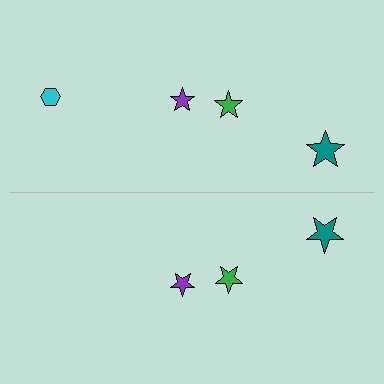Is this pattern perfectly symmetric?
No, the pattern is not perfectly symmetric. A cyan hexagon is missing from the bottom side.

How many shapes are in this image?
There are 7 shapes in this image.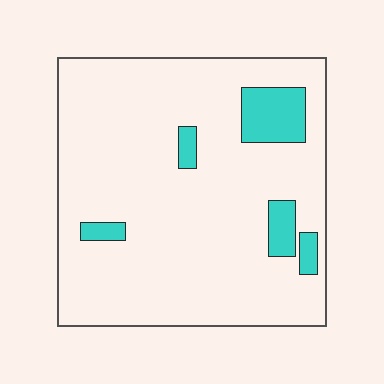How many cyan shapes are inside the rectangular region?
5.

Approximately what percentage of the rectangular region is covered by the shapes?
Approximately 10%.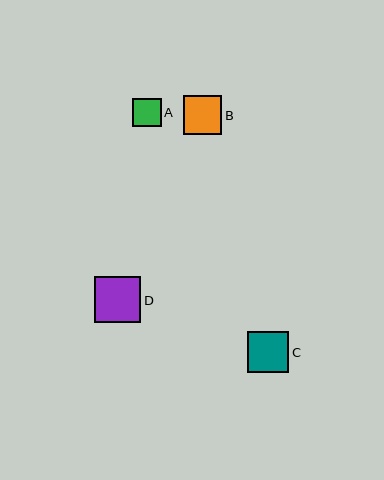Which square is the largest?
Square D is the largest with a size of approximately 46 pixels.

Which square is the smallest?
Square A is the smallest with a size of approximately 29 pixels.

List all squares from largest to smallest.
From largest to smallest: D, C, B, A.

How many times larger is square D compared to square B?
Square D is approximately 1.2 times the size of square B.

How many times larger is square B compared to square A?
Square B is approximately 1.3 times the size of square A.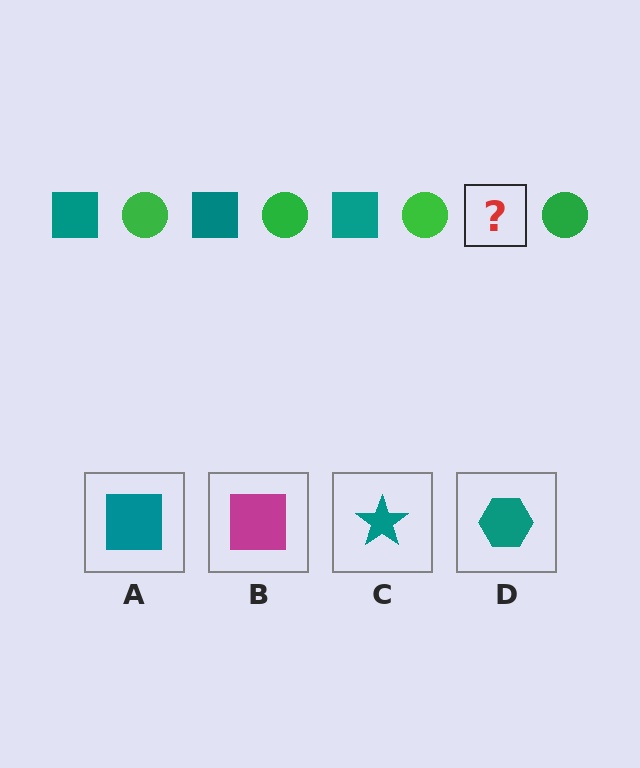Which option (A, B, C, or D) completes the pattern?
A.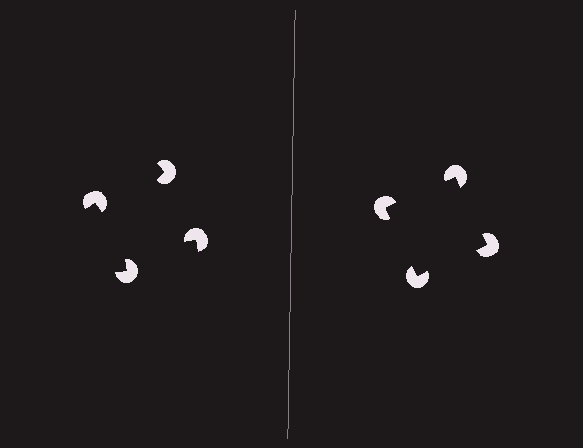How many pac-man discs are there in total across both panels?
8 — 4 on each side.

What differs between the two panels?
The pac-man discs are positioned identically on both sides; only the wedge orientations differ. On the right they align to a square; on the left they are misaligned.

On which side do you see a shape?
An illusory square appears on the right side. On the left side the wedge cuts are rotated, so no coherent shape forms.